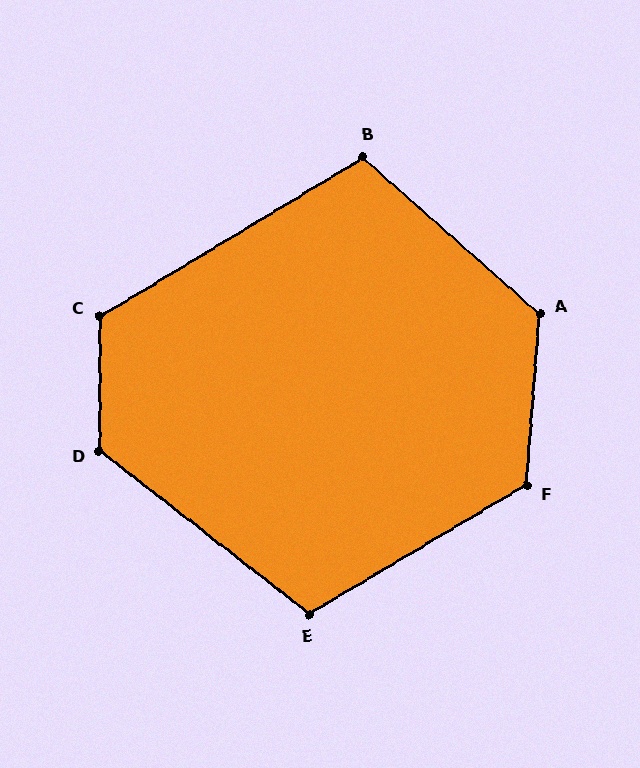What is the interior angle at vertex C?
Approximately 121 degrees (obtuse).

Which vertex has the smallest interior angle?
B, at approximately 107 degrees.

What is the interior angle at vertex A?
Approximately 127 degrees (obtuse).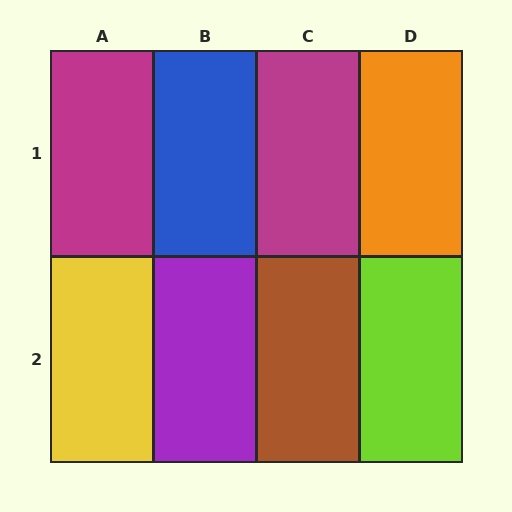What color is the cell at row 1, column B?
Blue.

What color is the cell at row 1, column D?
Orange.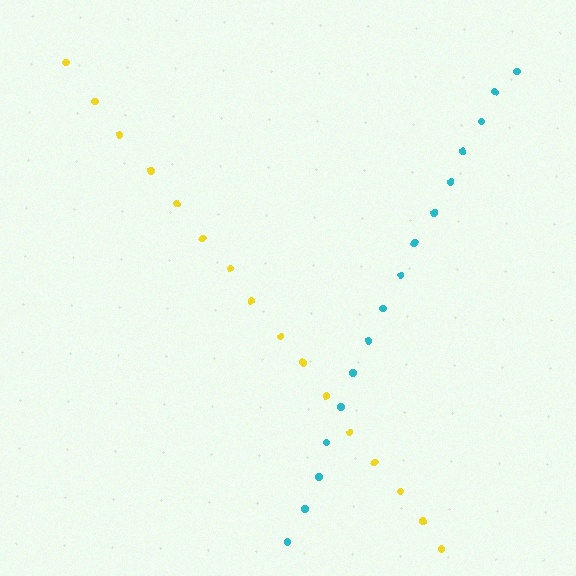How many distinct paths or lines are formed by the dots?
There are 2 distinct paths.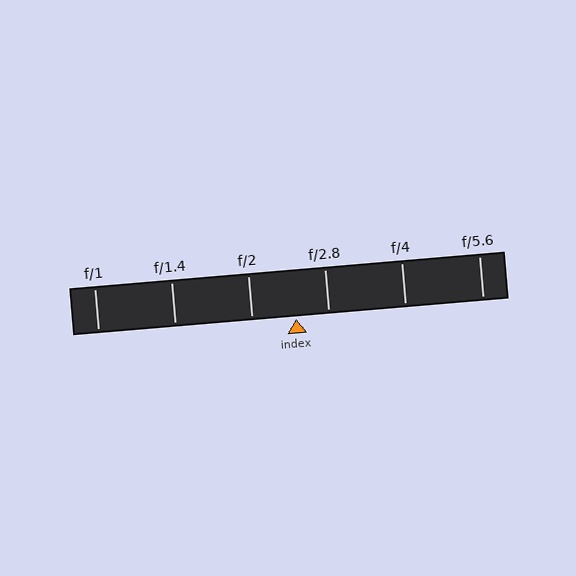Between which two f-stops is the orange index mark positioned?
The index mark is between f/2 and f/2.8.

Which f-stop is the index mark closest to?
The index mark is closest to f/2.8.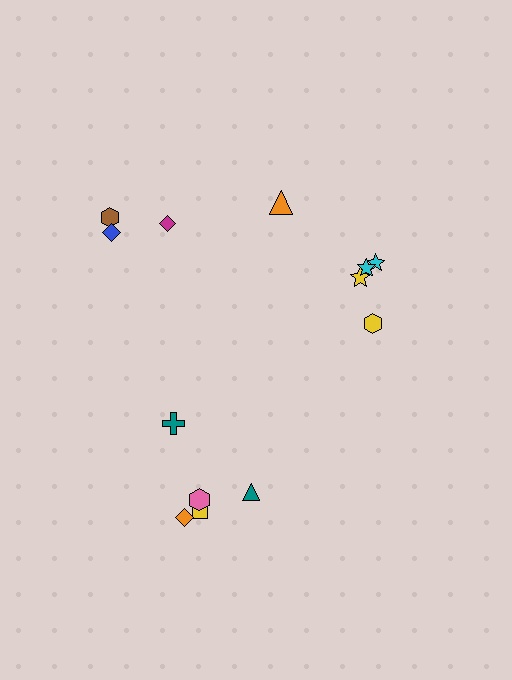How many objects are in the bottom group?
There are 5 objects.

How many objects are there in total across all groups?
There are 13 objects.